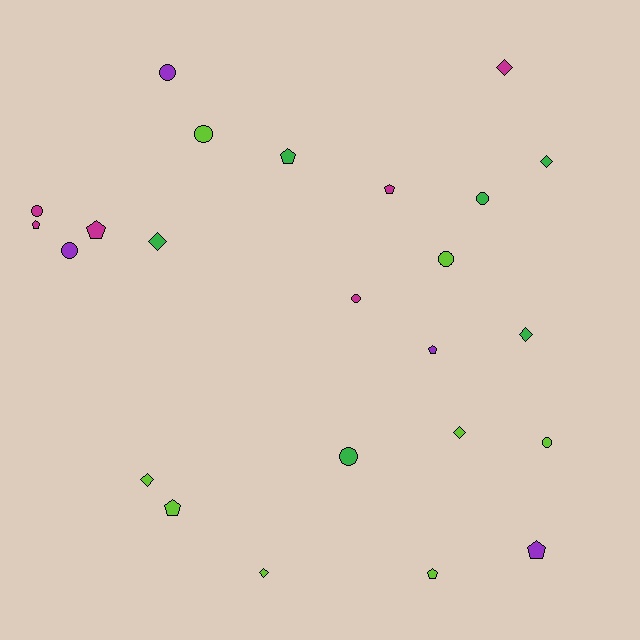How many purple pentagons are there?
There are 2 purple pentagons.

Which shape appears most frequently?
Circle, with 9 objects.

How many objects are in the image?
There are 24 objects.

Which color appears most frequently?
Lime, with 8 objects.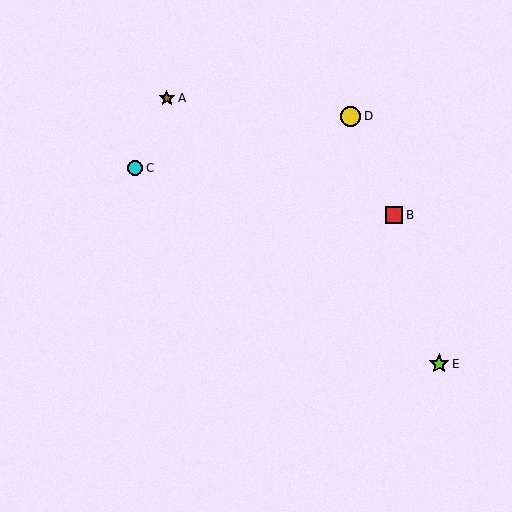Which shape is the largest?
The yellow circle (labeled D) is the largest.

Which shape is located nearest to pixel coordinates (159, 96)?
The brown star (labeled A) at (167, 98) is nearest to that location.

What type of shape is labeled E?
Shape E is a lime star.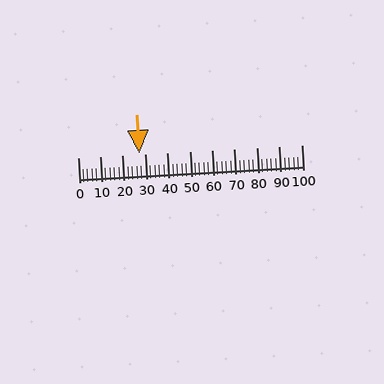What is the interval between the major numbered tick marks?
The major tick marks are spaced 10 units apart.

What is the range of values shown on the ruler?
The ruler shows values from 0 to 100.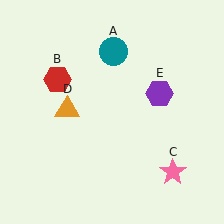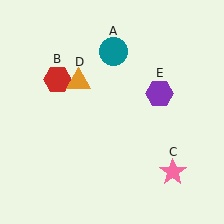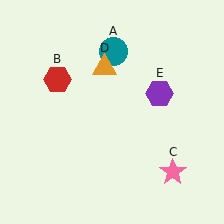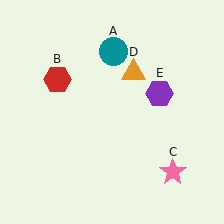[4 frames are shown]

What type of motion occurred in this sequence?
The orange triangle (object D) rotated clockwise around the center of the scene.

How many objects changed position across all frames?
1 object changed position: orange triangle (object D).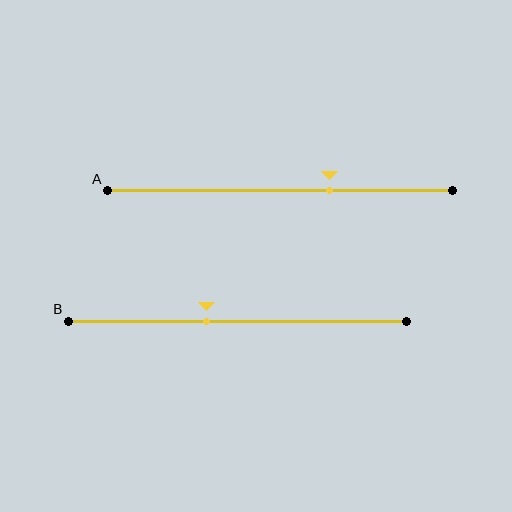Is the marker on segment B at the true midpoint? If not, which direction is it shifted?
No, the marker on segment B is shifted to the left by about 9% of the segment length.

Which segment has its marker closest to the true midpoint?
Segment B has its marker closest to the true midpoint.